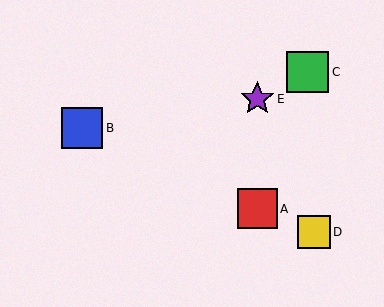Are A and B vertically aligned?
No, A is at x≈257 and B is at x≈82.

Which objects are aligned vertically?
Objects A, E are aligned vertically.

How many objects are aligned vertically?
2 objects (A, E) are aligned vertically.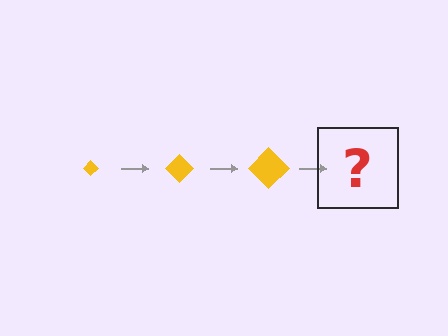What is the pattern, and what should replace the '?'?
The pattern is that the diamond gets progressively larger each step. The '?' should be a yellow diamond, larger than the previous one.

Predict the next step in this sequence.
The next step is a yellow diamond, larger than the previous one.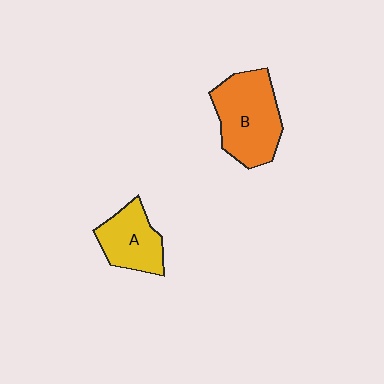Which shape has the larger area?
Shape B (orange).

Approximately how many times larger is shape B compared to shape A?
Approximately 1.5 times.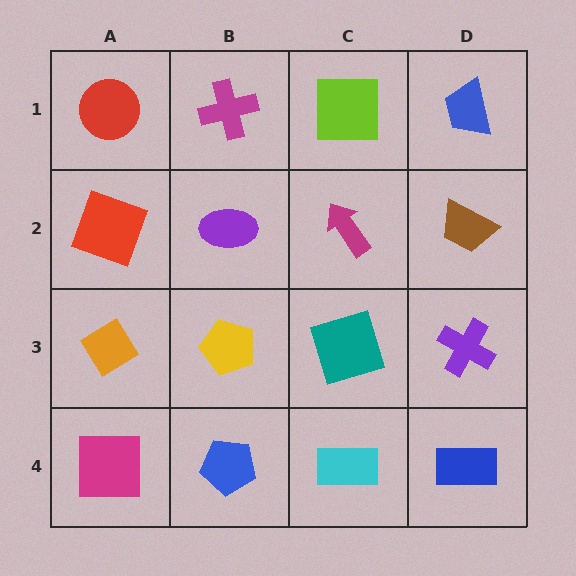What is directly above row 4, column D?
A purple cross.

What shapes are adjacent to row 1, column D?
A brown trapezoid (row 2, column D), a lime square (row 1, column C).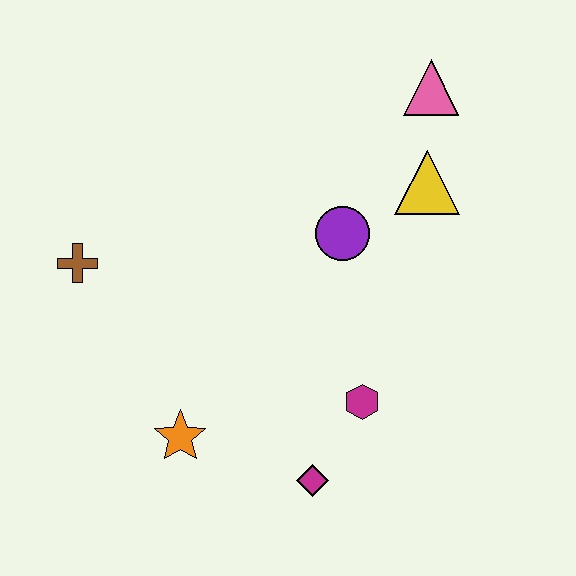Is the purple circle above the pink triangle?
No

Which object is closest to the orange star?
The magenta diamond is closest to the orange star.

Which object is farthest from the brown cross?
The pink triangle is farthest from the brown cross.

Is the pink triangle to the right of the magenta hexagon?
Yes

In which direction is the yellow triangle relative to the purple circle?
The yellow triangle is to the right of the purple circle.